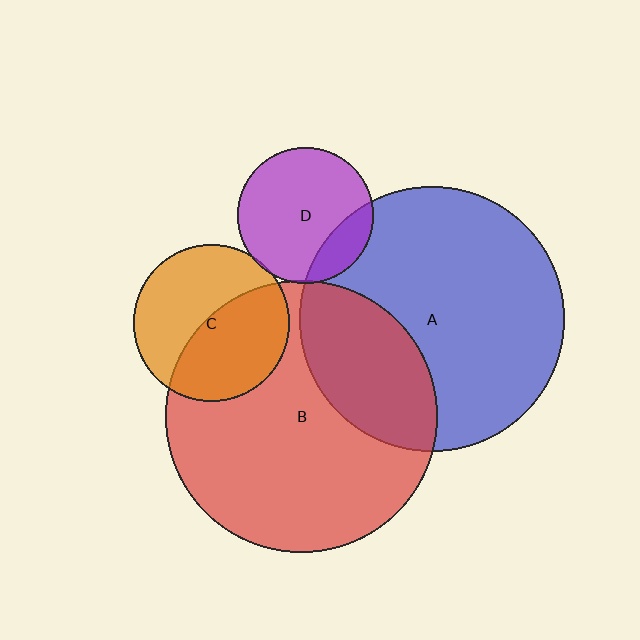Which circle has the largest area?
Circle B (red).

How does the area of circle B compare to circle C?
Approximately 3.1 times.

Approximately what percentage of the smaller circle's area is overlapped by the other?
Approximately 50%.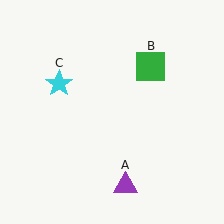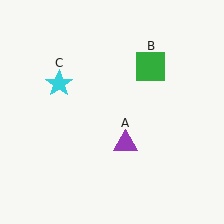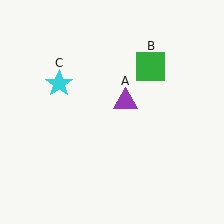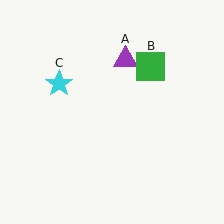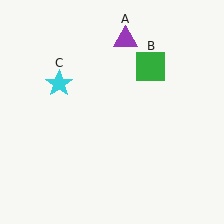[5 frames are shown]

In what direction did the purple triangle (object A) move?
The purple triangle (object A) moved up.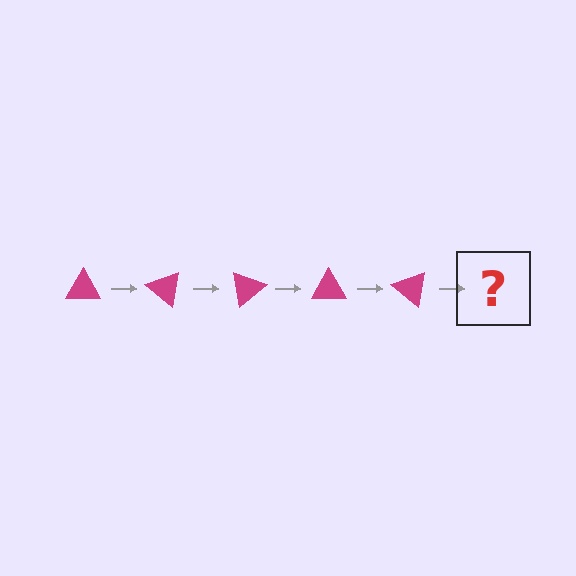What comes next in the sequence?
The next element should be a magenta triangle rotated 200 degrees.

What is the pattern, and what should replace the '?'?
The pattern is that the triangle rotates 40 degrees each step. The '?' should be a magenta triangle rotated 200 degrees.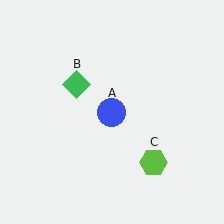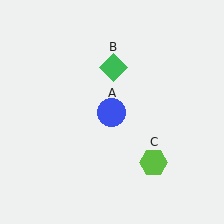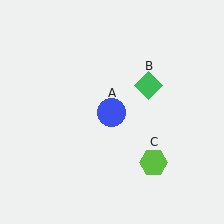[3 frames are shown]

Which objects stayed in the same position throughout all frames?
Blue circle (object A) and lime hexagon (object C) remained stationary.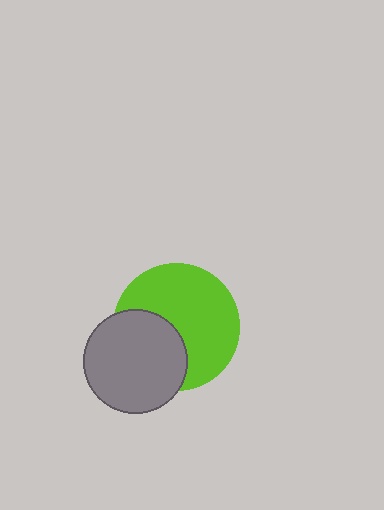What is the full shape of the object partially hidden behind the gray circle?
The partially hidden object is a lime circle.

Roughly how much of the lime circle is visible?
About half of it is visible (roughly 64%).